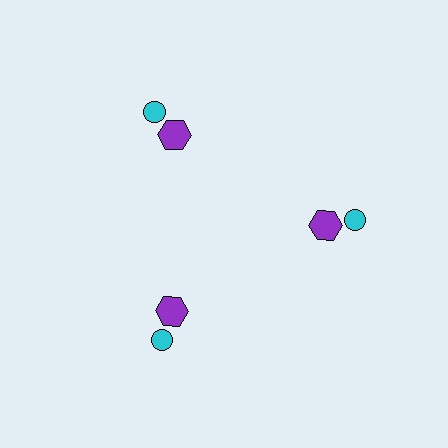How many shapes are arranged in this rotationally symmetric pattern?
There are 6 shapes, arranged in 3 groups of 2.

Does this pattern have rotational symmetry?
Yes, this pattern has 3-fold rotational symmetry. It looks the same after rotating 120 degrees around the center.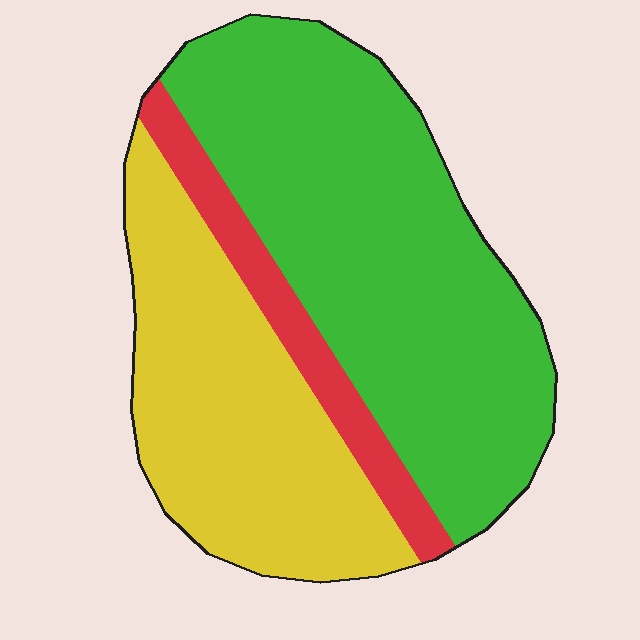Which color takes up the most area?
Green, at roughly 55%.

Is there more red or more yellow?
Yellow.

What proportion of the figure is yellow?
Yellow takes up about one third (1/3) of the figure.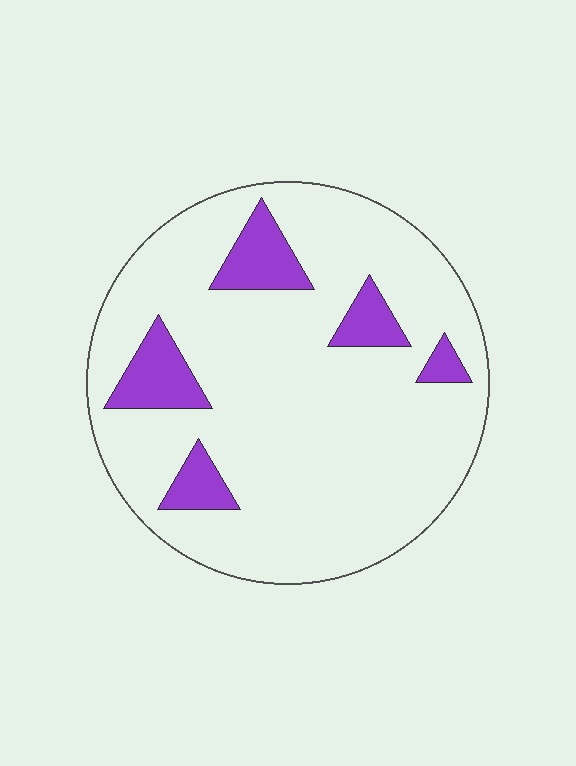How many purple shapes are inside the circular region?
5.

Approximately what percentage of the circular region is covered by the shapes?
Approximately 15%.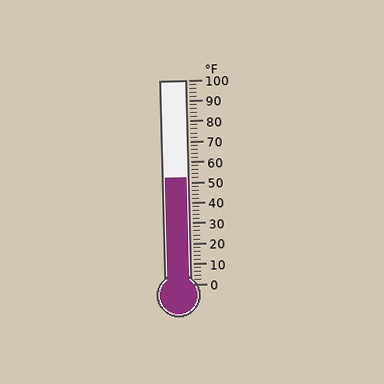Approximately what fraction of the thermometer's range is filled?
The thermometer is filled to approximately 50% of its range.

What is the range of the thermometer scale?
The thermometer scale ranges from 0°F to 100°F.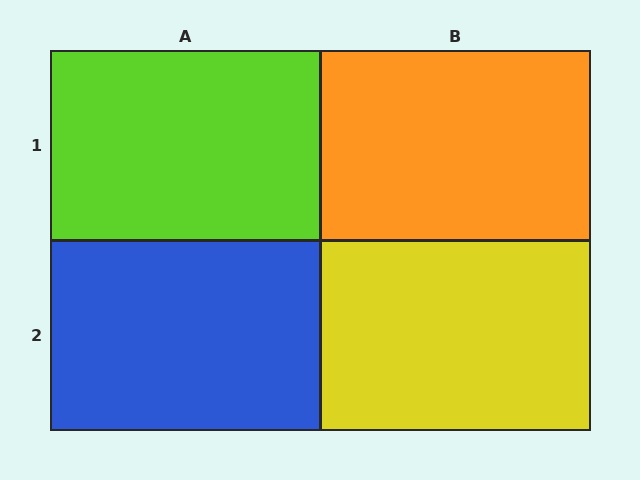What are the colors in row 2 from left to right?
Blue, yellow.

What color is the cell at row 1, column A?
Lime.